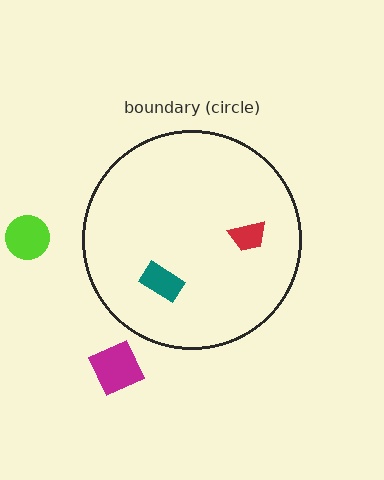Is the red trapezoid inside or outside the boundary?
Inside.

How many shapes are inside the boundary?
2 inside, 2 outside.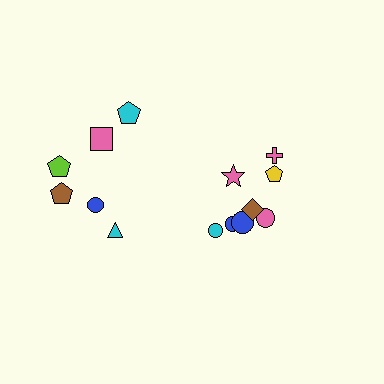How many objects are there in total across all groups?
There are 14 objects.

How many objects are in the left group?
There are 6 objects.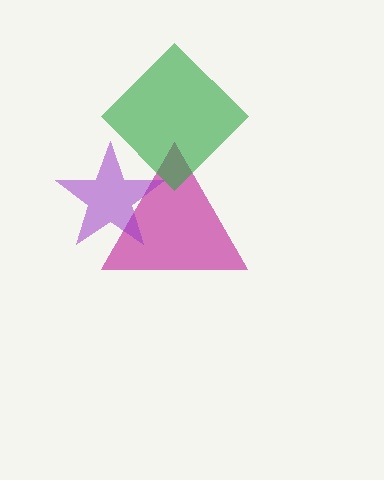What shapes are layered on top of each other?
The layered shapes are: a magenta triangle, a purple star, a green diamond.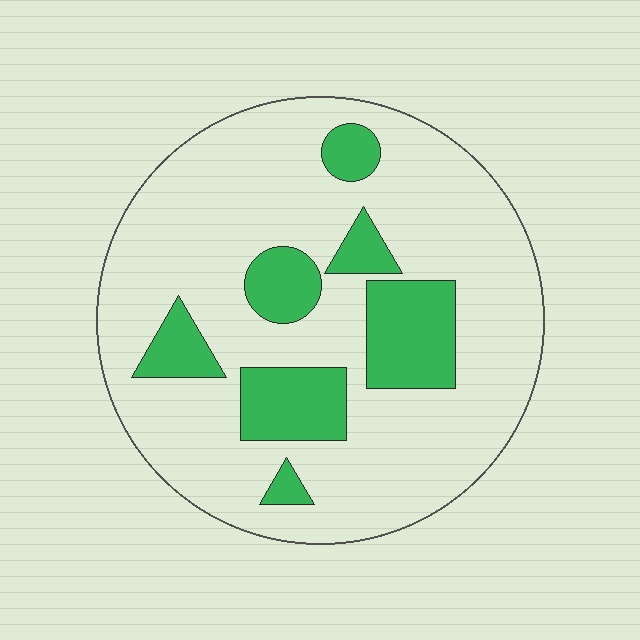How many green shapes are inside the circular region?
7.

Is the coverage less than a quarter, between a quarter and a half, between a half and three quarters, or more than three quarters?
Less than a quarter.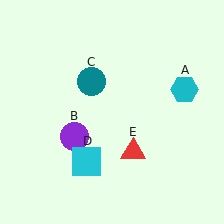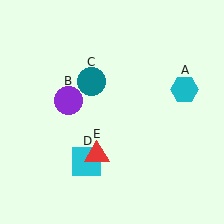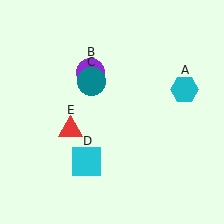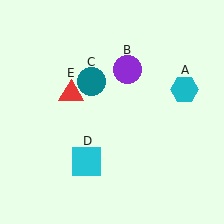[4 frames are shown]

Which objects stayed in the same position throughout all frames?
Cyan hexagon (object A) and teal circle (object C) and cyan square (object D) remained stationary.